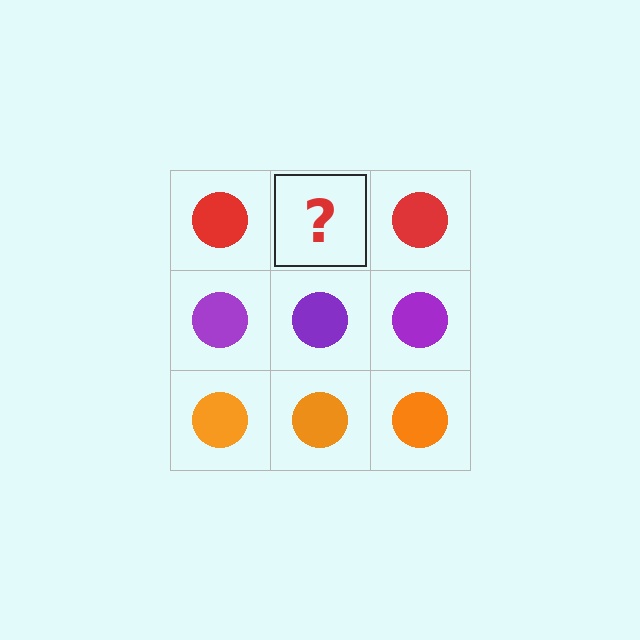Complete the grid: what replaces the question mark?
The question mark should be replaced with a red circle.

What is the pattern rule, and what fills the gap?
The rule is that each row has a consistent color. The gap should be filled with a red circle.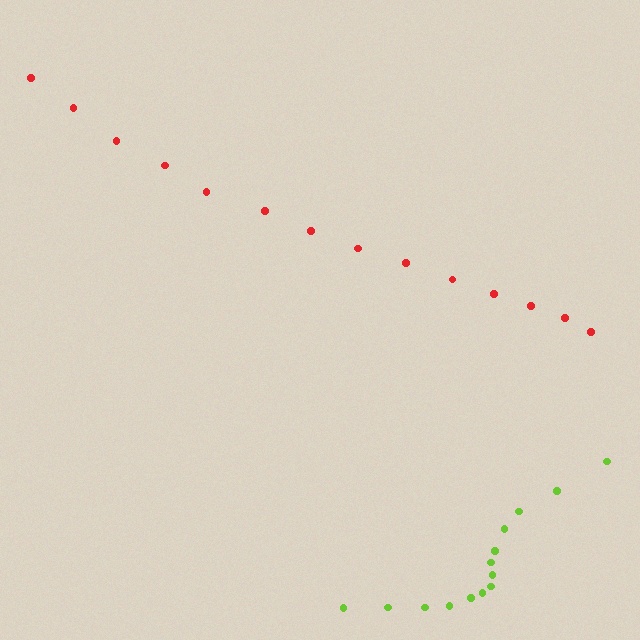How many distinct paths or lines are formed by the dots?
There are 2 distinct paths.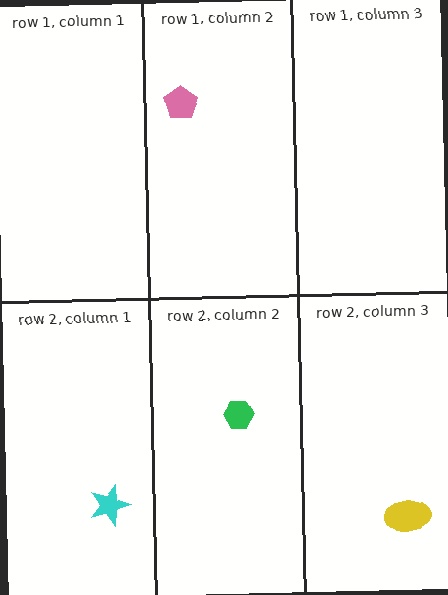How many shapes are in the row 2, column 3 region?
1.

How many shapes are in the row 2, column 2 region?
1.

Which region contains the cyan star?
The row 2, column 1 region.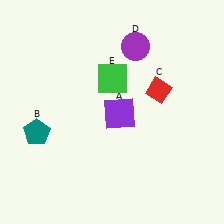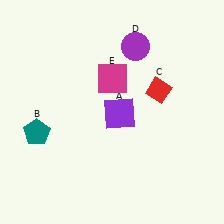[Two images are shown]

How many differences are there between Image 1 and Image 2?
There is 1 difference between the two images.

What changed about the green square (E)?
In Image 1, E is green. In Image 2, it changed to magenta.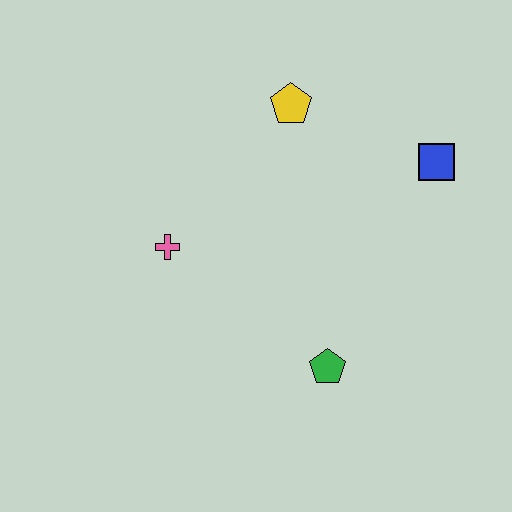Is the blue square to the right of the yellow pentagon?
Yes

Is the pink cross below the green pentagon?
No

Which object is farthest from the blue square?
The pink cross is farthest from the blue square.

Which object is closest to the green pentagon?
The pink cross is closest to the green pentagon.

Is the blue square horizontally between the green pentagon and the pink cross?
No